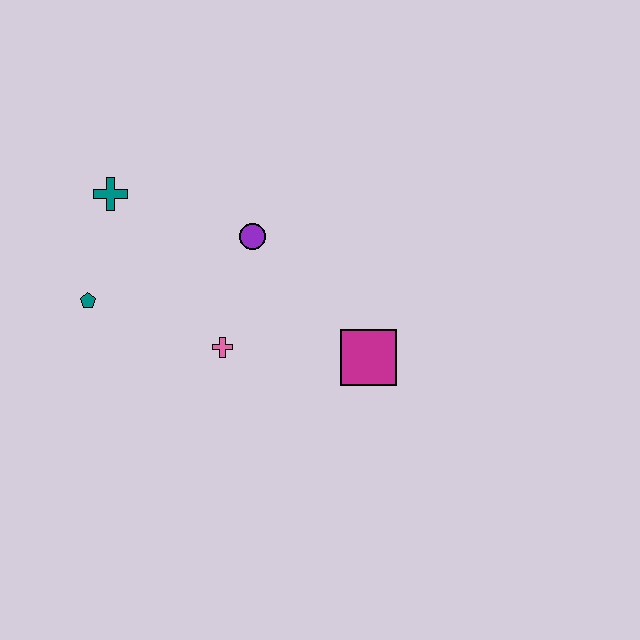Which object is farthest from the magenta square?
The teal cross is farthest from the magenta square.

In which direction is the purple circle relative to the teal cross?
The purple circle is to the right of the teal cross.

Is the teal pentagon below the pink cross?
No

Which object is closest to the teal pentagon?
The teal cross is closest to the teal pentagon.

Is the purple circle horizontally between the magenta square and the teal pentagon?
Yes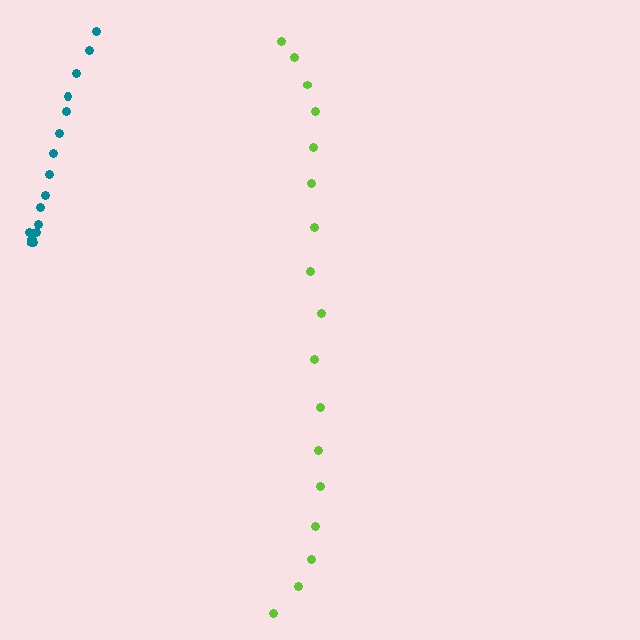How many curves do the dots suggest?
There are 2 distinct paths.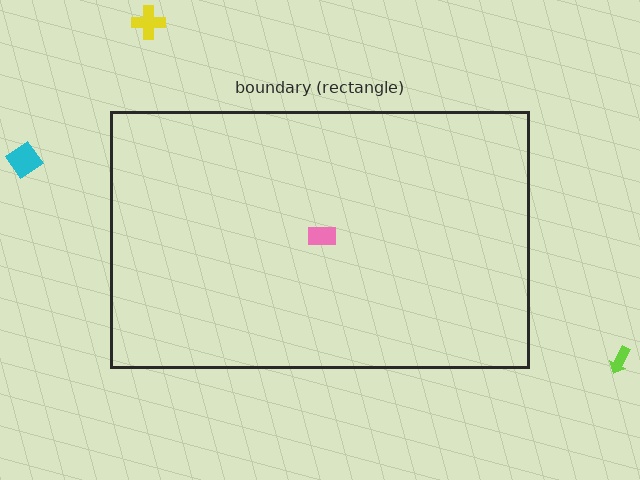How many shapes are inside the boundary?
1 inside, 3 outside.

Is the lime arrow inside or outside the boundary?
Outside.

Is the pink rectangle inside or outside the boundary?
Inside.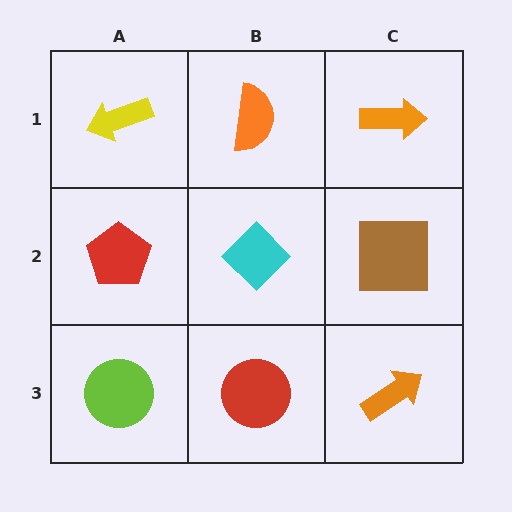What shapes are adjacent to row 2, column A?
A yellow arrow (row 1, column A), a lime circle (row 3, column A), a cyan diamond (row 2, column B).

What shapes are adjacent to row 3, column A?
A red pentagon (row 2, column A), a red circle (row 3, column B).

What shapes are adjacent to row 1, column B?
A cyan diamond (row 2, column B), a yellow arrow (row 1, column A), an orange arrow (row 1, column C).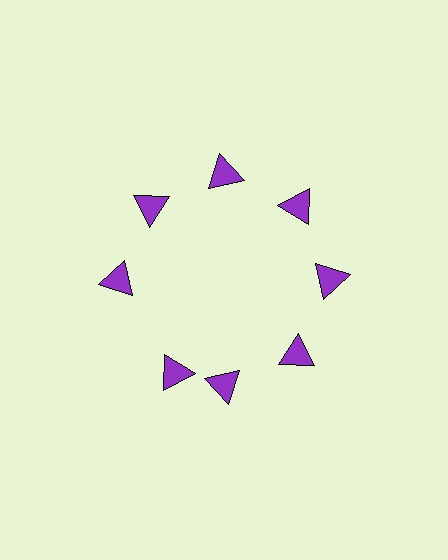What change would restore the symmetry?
The symmetry would be restored by rotating it back into even spacing with its neighbors so that all 8 triangles sit at equal angles and equal distance from the center.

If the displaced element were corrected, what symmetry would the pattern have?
It would have 8-fold rotational symmetry — the pattern would map onto itself every 45 degrees.